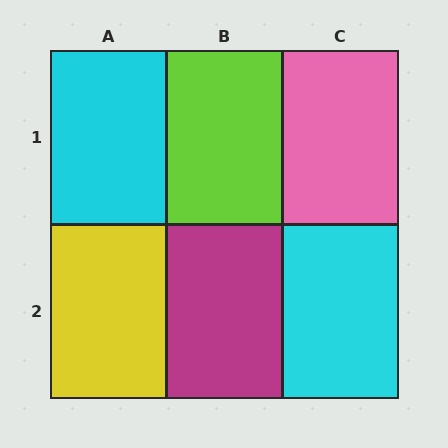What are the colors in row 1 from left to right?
Cyan, lime, pink.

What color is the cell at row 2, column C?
Cyan.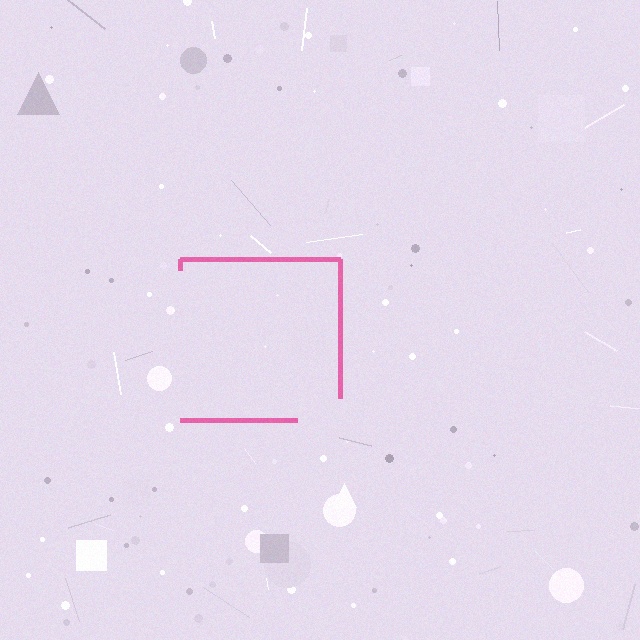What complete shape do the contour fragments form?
The contour fragments form a square.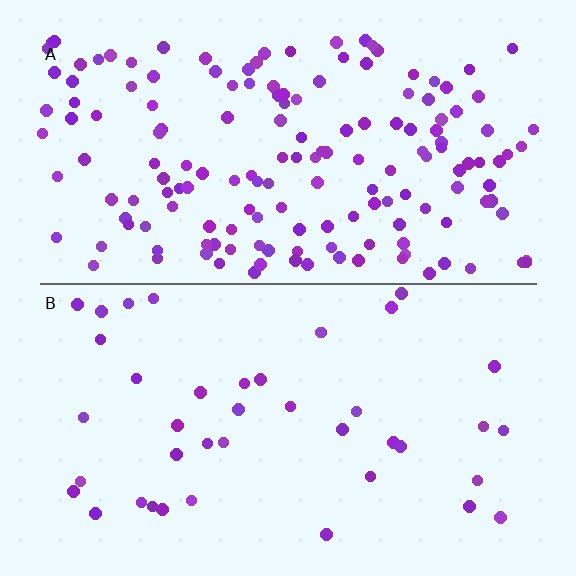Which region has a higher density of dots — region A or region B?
A (the top).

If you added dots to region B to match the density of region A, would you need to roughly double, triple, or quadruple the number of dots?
Approximately quadruple.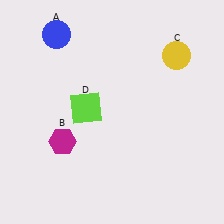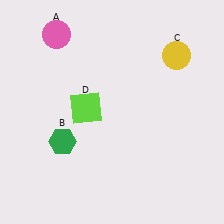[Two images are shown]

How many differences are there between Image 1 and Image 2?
There are 2 differences between the two images.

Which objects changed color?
A changed from blue to pink. B changed from magenta to green.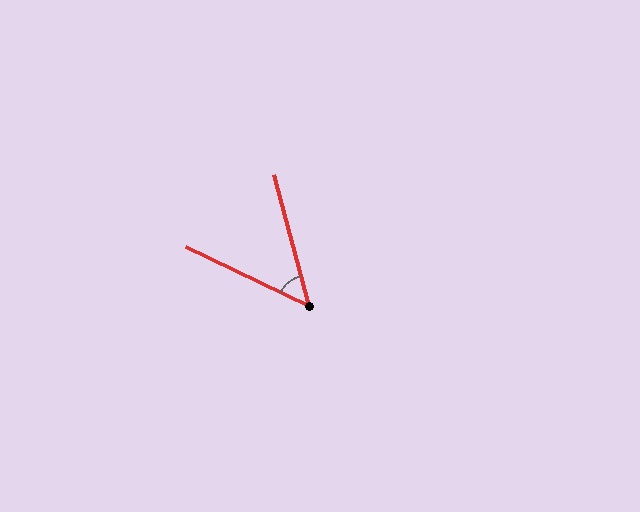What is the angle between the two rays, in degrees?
Approximately 49 degrees.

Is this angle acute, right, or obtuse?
It is acute.